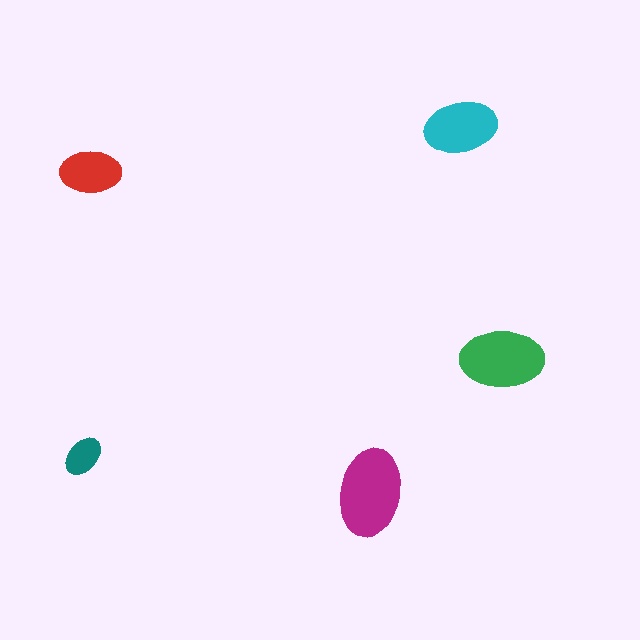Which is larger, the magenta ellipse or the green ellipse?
The magenta one.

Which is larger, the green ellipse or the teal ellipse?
The green one.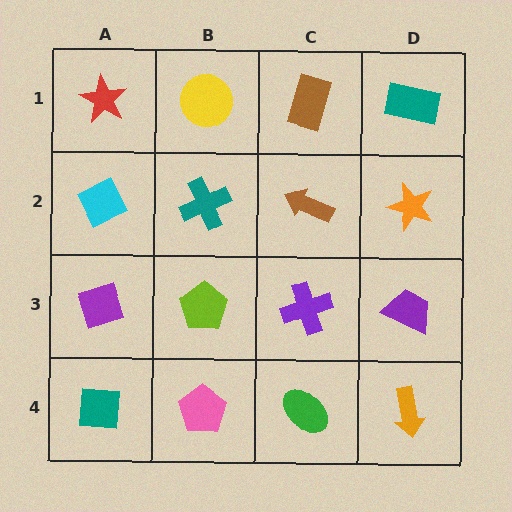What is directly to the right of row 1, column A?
A yellow circle.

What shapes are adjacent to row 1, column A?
A cyan diamond (row 2, column A), a yellow circle (row 1, column B).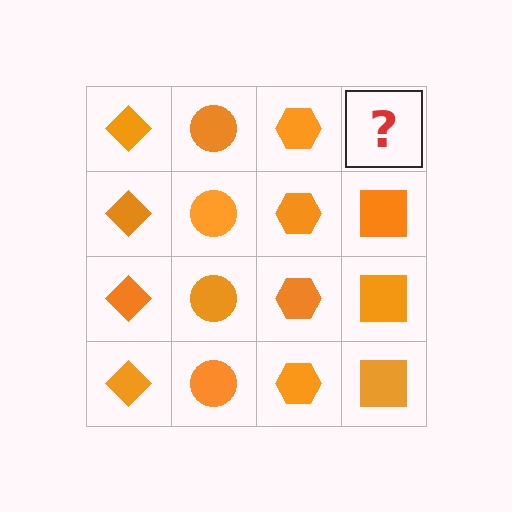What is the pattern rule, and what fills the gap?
The rule is that each column has a consistent shape. The gap should be filled with an orange square.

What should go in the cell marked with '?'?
The missing cell should contain an orange square.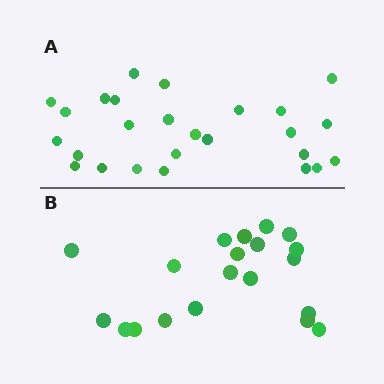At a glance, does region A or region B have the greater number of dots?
Region A (the top region) has more dots.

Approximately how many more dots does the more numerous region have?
Region A has about 6 more dots than region B.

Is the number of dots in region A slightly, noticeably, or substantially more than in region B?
Region A has noticeably more, but not dramatically so. The ratio is roughly 1.3 to 1.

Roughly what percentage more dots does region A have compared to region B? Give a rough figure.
About 30% more.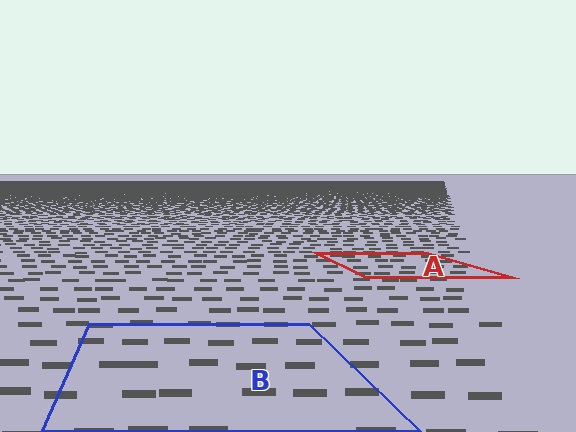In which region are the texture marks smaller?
The texture marks are smaller in region A, because it is farther away.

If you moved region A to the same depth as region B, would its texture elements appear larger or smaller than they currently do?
They would appear larger. At a closer depth, the same texture elements are projected at a bigger on-screen size.